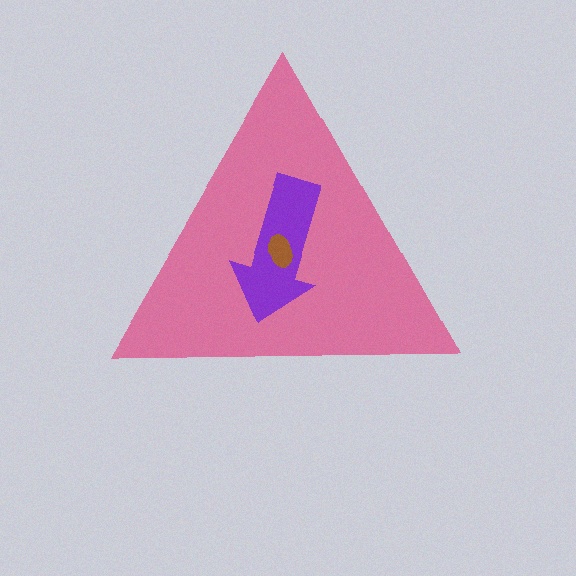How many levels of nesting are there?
3.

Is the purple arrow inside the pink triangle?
Yes.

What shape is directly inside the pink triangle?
The purple arrow.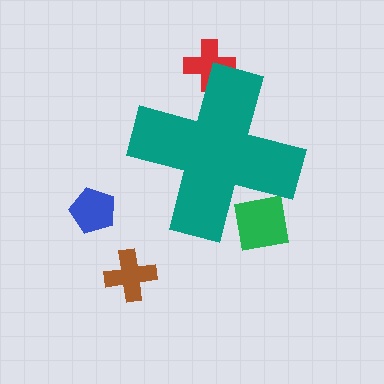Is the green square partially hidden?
Yes, the green square is partially hidden behind the teal cross.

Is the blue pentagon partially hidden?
No, the blue pentagon is fully visible.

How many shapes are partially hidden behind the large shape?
2 shapes are partially hidden.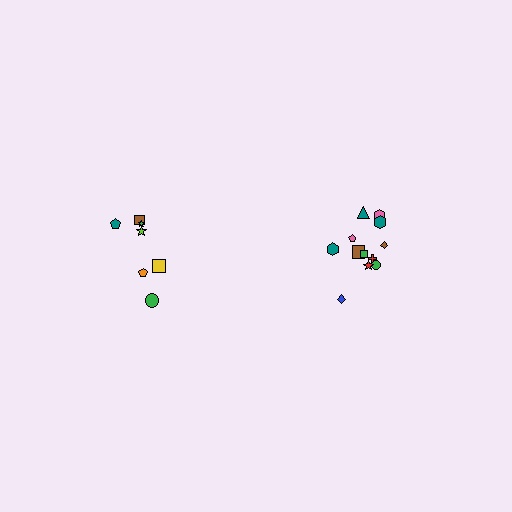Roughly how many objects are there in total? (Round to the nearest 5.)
Roughly 20 objects in total.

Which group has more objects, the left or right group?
The right group.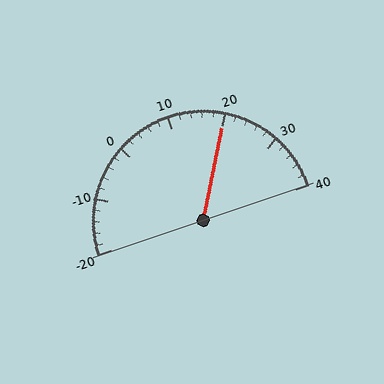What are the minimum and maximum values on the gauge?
The gauge ranges from -20 to 40.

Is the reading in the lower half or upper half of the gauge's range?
The reading is in the upper half of the range (-20 to 40).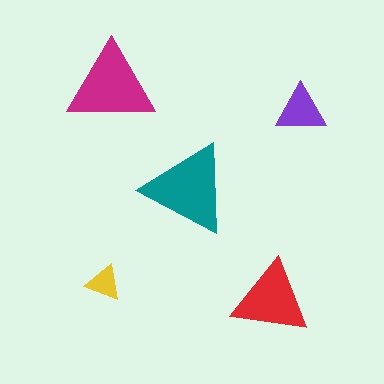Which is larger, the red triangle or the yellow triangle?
The red one.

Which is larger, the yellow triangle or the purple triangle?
The purple one.